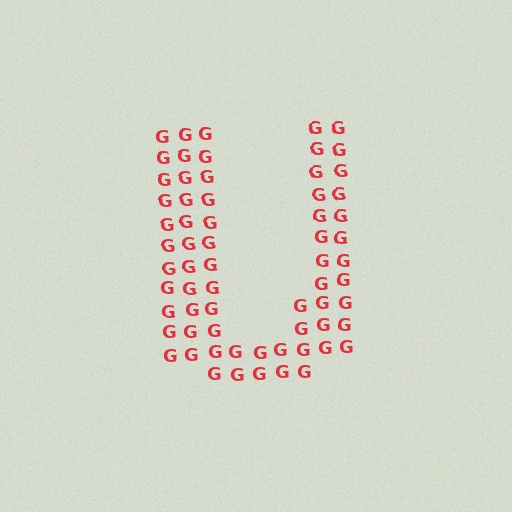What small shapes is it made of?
It is made of small letter G's.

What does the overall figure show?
The overall figure shows the letter U.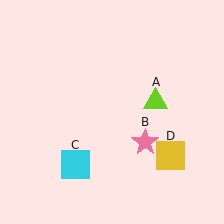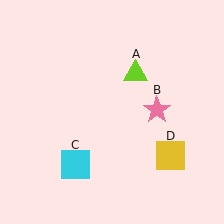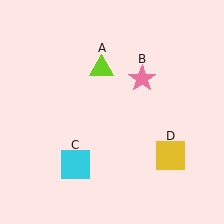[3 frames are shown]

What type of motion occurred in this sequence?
The lime triangle (object A), pink star (object B) rotated counterclockwise around the center of the scene.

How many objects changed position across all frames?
2 objects changed position: lime triangle (object A), pink star (object B).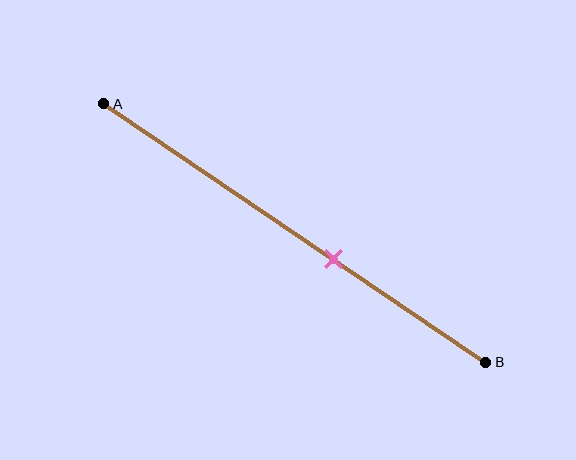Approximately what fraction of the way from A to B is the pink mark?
The pink mark is approximately 60% of the way from A to B.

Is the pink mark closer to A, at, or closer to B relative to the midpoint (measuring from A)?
The pink mark is closer to point B than the midpoint of segment AB.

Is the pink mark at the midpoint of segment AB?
No, the mark is at about 60% from A, not at the 50% midpoint.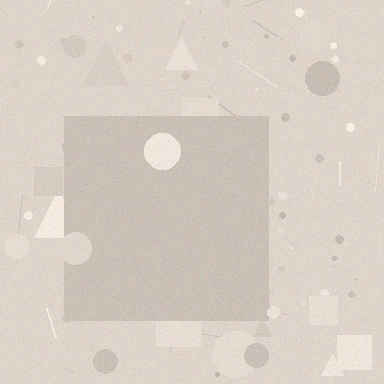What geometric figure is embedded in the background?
A square is embedded in the background.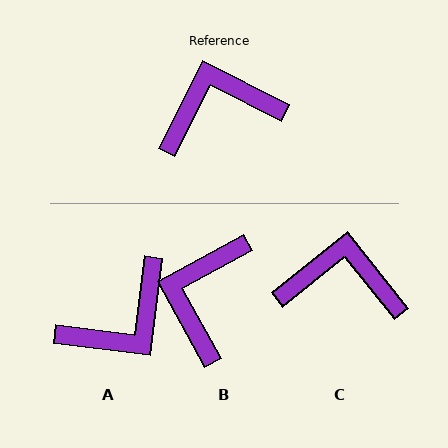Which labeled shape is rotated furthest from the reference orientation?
A, about 161 degrees away.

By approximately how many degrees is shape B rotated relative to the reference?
Approximately 56 degrees counter-clockwise.